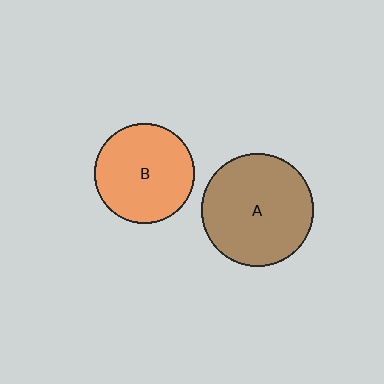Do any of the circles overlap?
No, none of the circles overlap.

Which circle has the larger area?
Circle A (brown).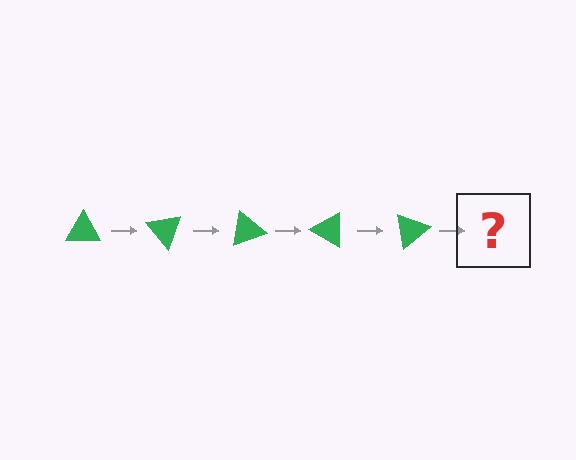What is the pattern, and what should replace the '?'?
The pattern is that the triangle rotates 50 degrees each step. The '?' should be a green triangle rotated 250 degrees.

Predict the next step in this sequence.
The next step is a green triangle rotated 250 degrees.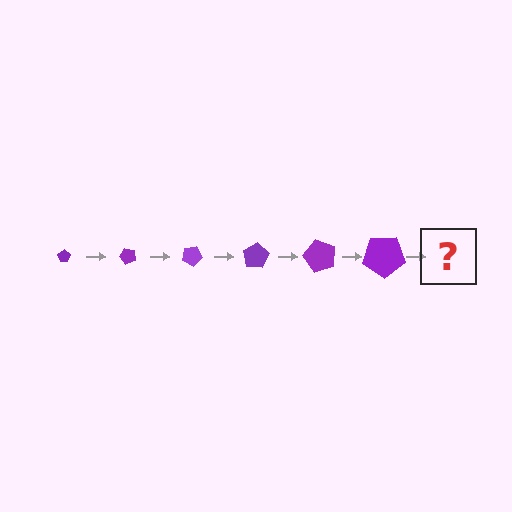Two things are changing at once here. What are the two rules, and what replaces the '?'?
The two rules are that the pentagon grows larger each step and it rotates 50 degrees each step. The '?' should be a pentagon, larger than the previous one and rotated 300 degrees from the start.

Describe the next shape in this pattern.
It should be a pentagon, larger than the previous one and rotated 300 degrees from the start.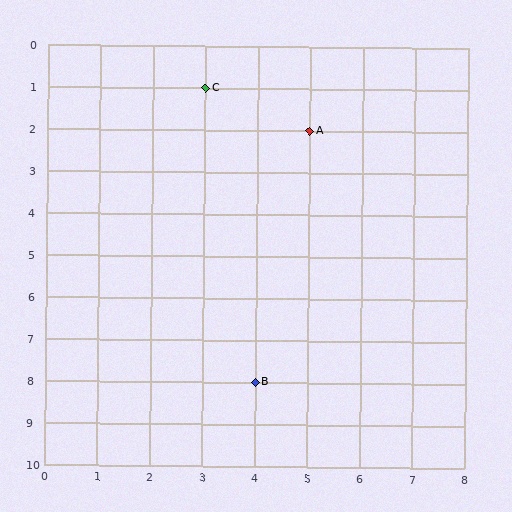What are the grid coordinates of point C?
Point C is at grid coordinates (3, 1).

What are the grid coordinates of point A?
Point A is at grid coordinates (5, 2).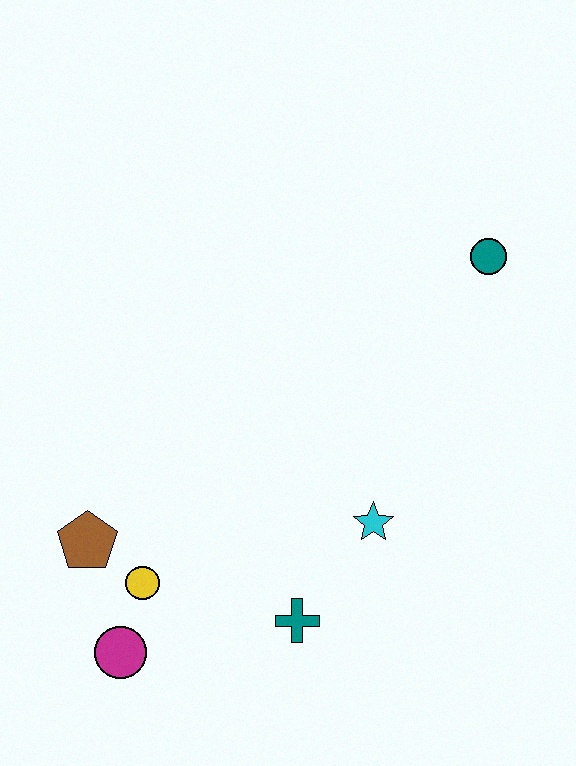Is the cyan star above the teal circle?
No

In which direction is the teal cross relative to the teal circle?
The teal cross is below the teal circle.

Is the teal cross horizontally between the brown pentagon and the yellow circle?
No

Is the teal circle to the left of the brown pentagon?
No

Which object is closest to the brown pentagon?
The yellow circle is closest to the brown pentagon.